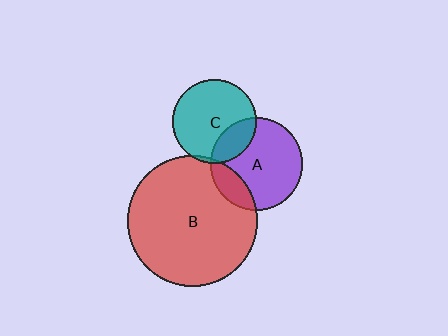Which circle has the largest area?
Circle B (red).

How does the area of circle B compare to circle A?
Approximately 2.0 times.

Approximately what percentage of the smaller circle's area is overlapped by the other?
Approximately 25%.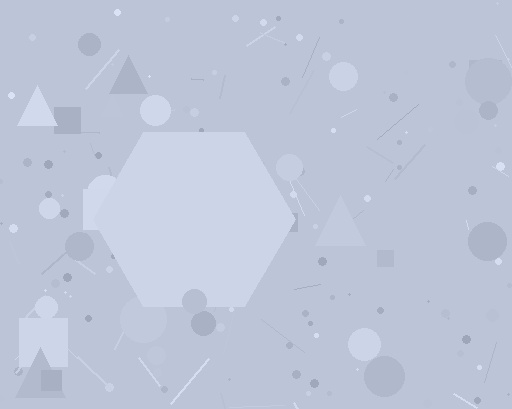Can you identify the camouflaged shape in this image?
The camouflaged shape is a hexagon.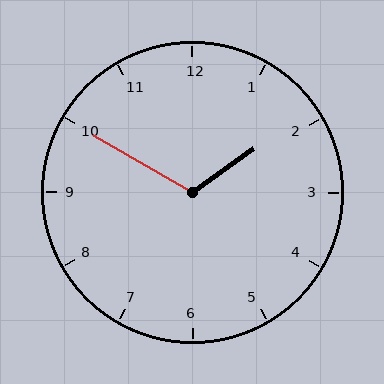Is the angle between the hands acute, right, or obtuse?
It is obtuse.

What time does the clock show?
1:50.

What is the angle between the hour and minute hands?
Approximately 115 degrees.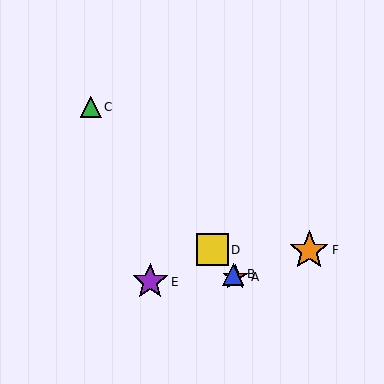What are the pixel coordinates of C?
Object C is at (91, 107).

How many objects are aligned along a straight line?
4 objects (A, B, C, D) are aligned along a straight line.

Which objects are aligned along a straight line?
Objects A, B, C, D are aligned along a straight line.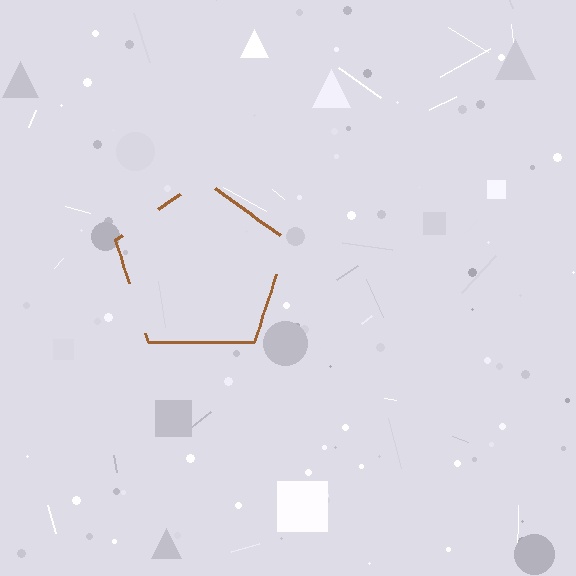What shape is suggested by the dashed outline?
The dashed outline suggests a pentagon.